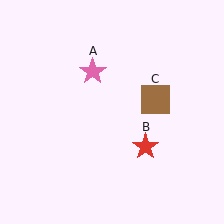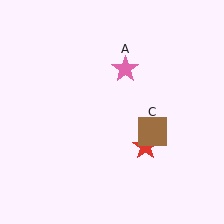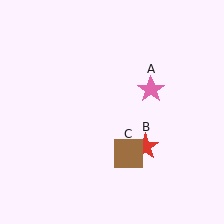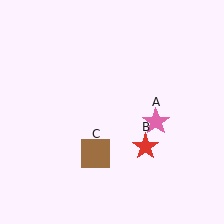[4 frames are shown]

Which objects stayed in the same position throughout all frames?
Red star (object B) remained stationary.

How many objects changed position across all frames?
2 objects changed position: pink star (object A), brown square (object C).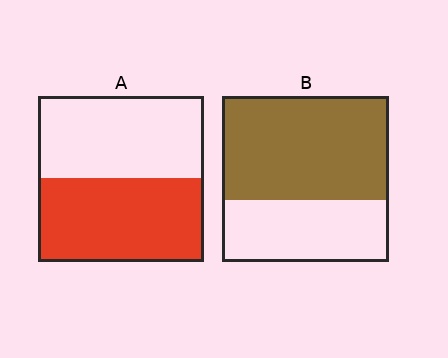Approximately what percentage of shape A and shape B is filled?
A is approximately 50% and B is approximately 65%.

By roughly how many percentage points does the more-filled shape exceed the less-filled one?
By roughly 10 percentage points (B over A).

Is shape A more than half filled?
Roughly half.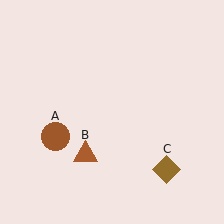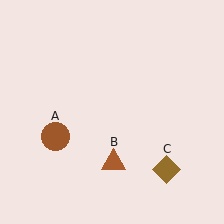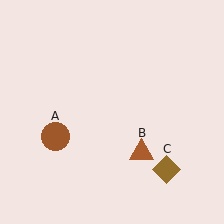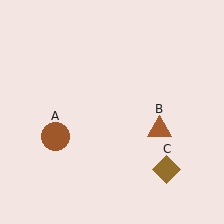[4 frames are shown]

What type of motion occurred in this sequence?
The brown triangle (object B) rotated counterclockwise around the center of the scene.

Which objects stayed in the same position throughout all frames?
Brown circle (object A) and brown diamond (object C) remained stationary.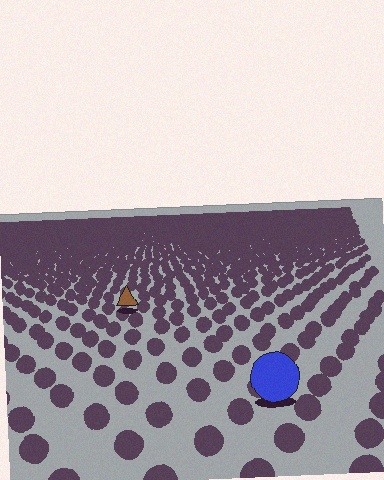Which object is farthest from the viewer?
The brown triangle is farthest from the viewer. It appears smaller and the ground texture around it is denser.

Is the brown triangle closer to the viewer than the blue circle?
No. The blue circle is closer — you can tell from the texture gradient: the ground texture is coarser near it.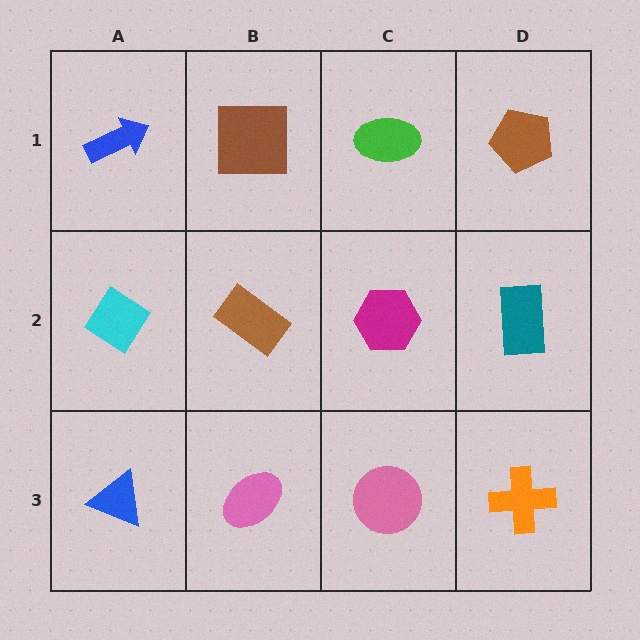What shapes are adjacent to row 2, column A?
A blue arrow (row 1, column A), a blue triangle (row 3, column A), a brown rectangle (row 2, column B).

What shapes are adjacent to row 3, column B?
A brown rectangle (row 2, column B), a blue triangle (row 3, column A), a pink circle (row 3, column C).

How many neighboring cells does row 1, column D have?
2.